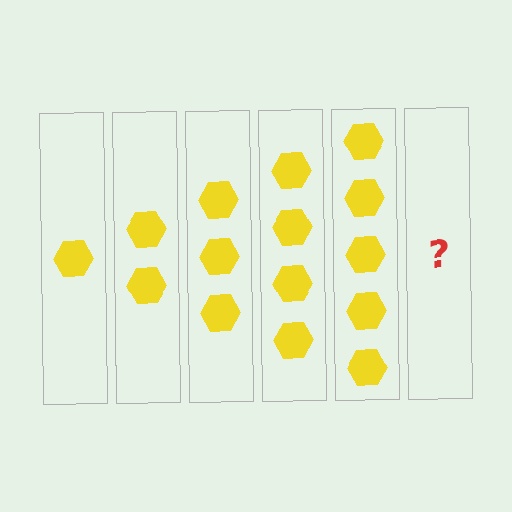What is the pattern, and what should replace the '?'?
The pattern is that each step adds one more hexagon. The '?' should be 6 hexagons.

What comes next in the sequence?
The next element should be 6 hexagons.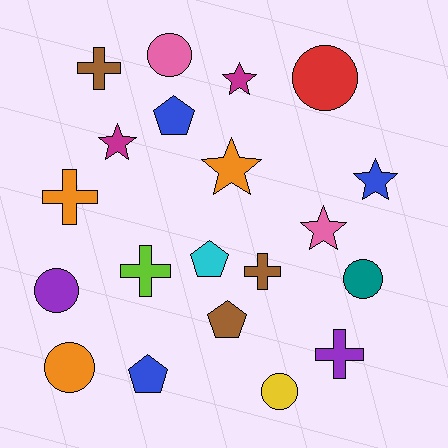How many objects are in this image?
There are 20 objects.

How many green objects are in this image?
There are no green objects.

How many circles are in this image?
There are 6 circles.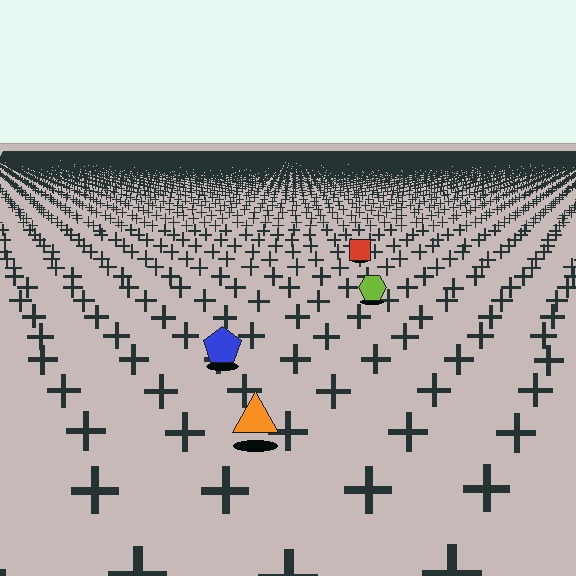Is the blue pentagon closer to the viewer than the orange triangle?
No. The orange triangle is closer — you can tell from the texture gradient: the ground texture is coarser near it.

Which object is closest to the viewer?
The orange triangle is closest. The texture marks near it are larger and more spread out.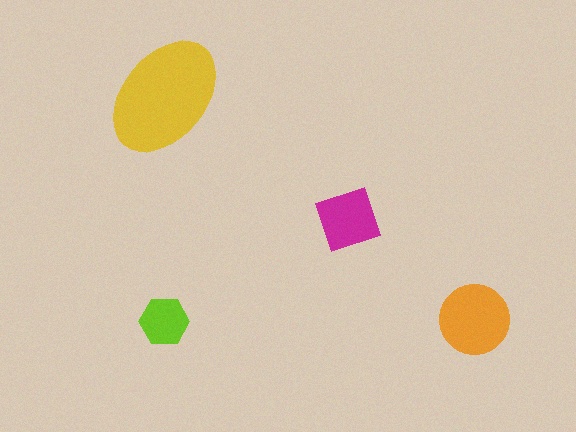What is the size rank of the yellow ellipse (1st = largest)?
1st.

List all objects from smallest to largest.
The lime hexagon, the magenta diamond, the orange circle, the yellow ellipse.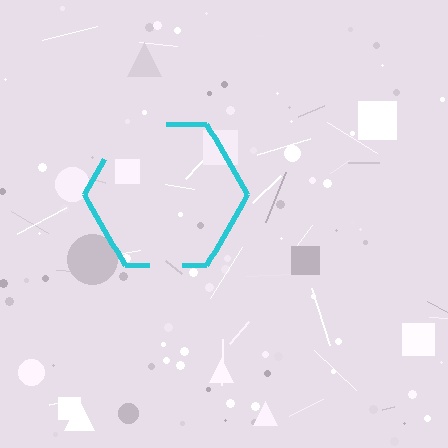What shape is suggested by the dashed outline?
The dashed outline suggests a hexagon.